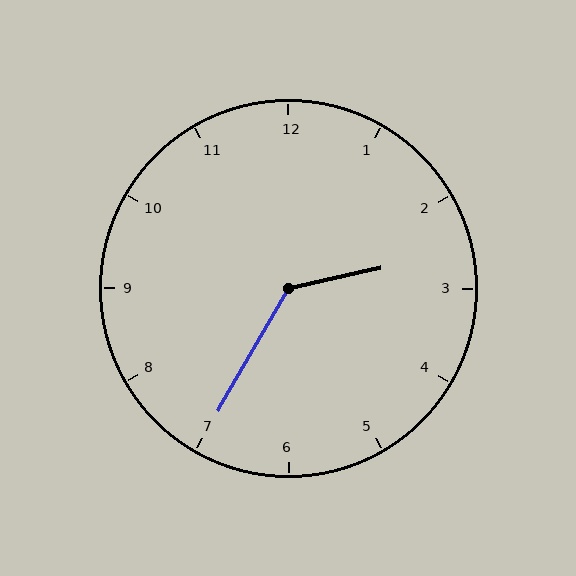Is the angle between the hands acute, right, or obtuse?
It is obtuse.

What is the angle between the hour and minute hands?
Approximately 132 degrees.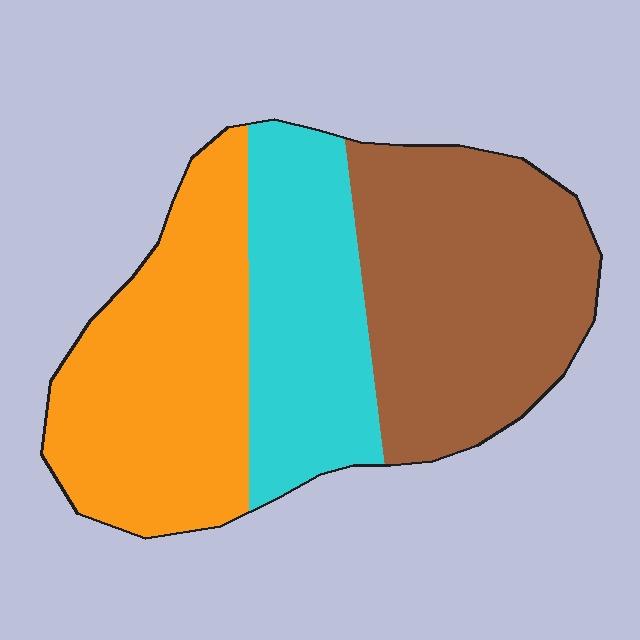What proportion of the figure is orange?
Orange covers about 35% of the figure.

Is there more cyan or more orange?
Orange.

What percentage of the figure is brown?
Brown takes up about three eighths (3/8) of the figure.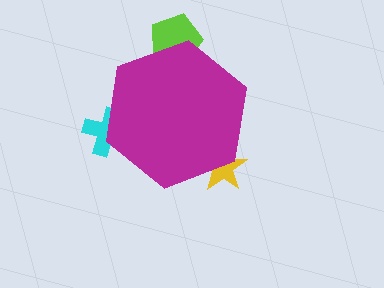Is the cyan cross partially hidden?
Yes, the cyan cross is partially hidden behind the magenta hexagon.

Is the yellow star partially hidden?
Yes, the yellow star is partially hidden behind the magenta hexagon.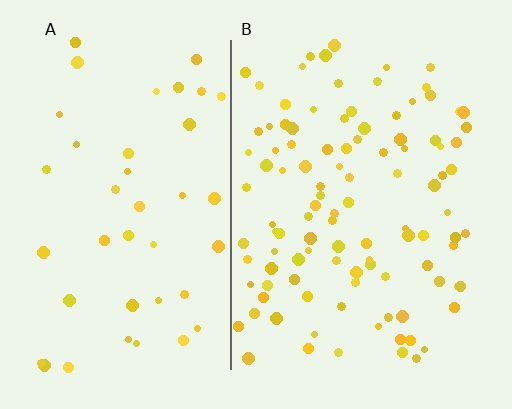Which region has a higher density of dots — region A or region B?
B (the right).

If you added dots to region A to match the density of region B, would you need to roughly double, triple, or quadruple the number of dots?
Approximately triple.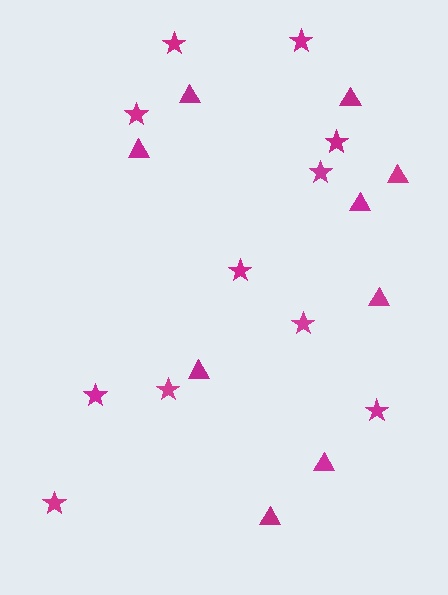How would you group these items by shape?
There are 2 groups: one group of stars (11) and one group of triangles (9).